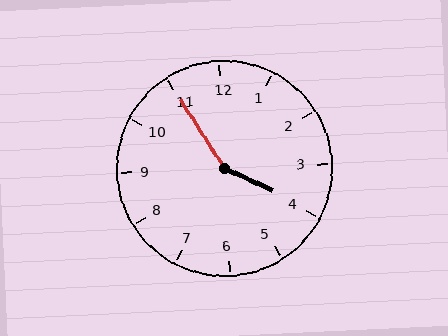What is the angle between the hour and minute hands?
Approximately 148 degrees.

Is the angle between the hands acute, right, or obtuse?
It is obtuse.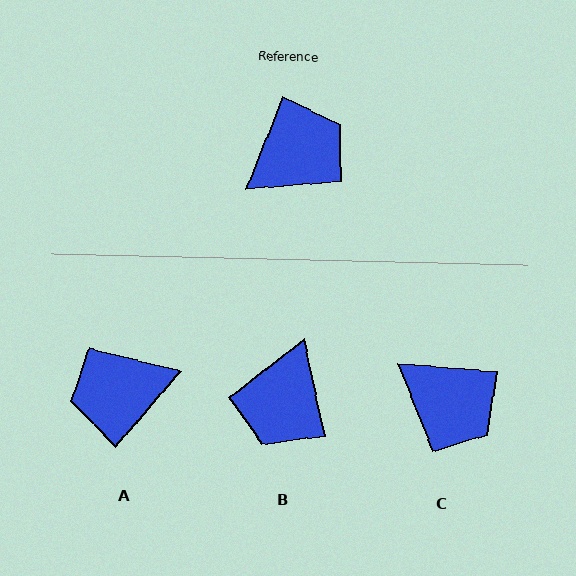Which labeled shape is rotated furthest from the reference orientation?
A, about 161 degrees away.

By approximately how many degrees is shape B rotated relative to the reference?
Approximately 146 degrees clockwise.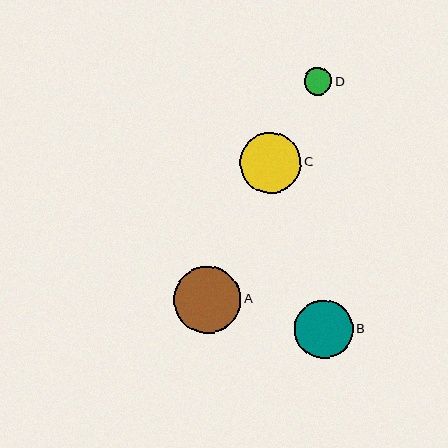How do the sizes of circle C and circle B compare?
Circle C and circle B are approximately the same size.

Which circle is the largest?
Circle A is the largest with a size of approximately 67 pixels.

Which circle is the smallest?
Circle D is the smallest with a size of approximately 28 pixels.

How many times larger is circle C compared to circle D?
Circle C is approximately 2.2 times the size of circle D.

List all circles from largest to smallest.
From largest to smallest: A, C, B, D.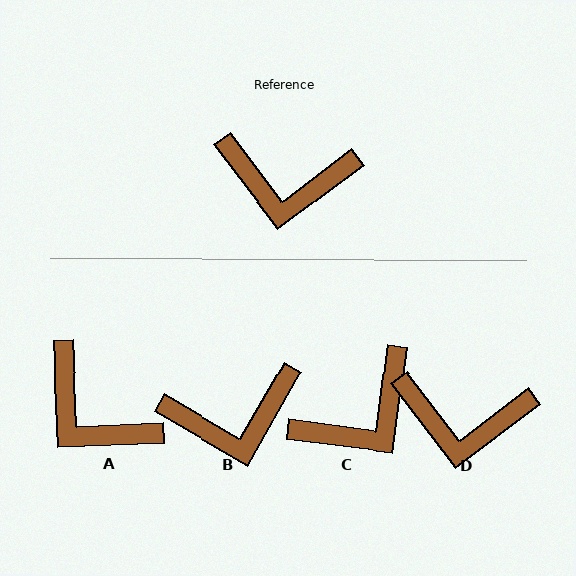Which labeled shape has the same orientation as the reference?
D.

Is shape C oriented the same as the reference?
No, it is off by about 45 degrees.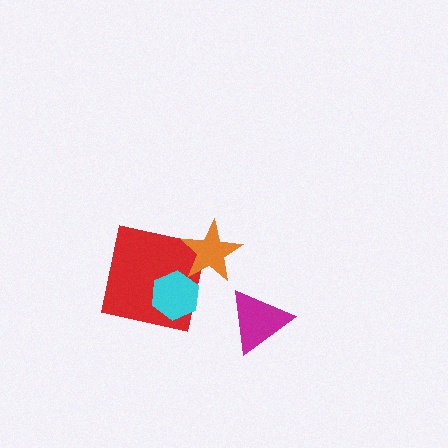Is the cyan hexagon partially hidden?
No, no other shape covers it.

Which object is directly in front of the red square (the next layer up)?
The cyan hexagon is directly in front of the red square.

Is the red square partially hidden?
Yes, it is partially covered by another shape.